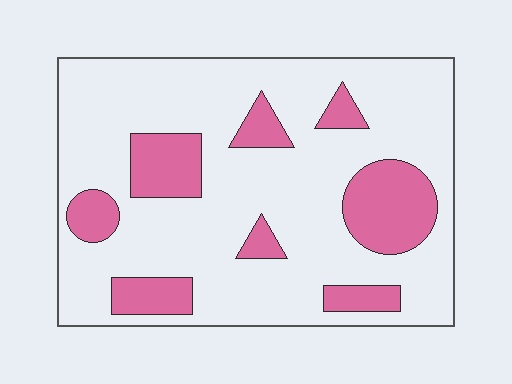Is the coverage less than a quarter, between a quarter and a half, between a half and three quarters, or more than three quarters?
Less than a quarter.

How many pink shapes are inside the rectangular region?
8.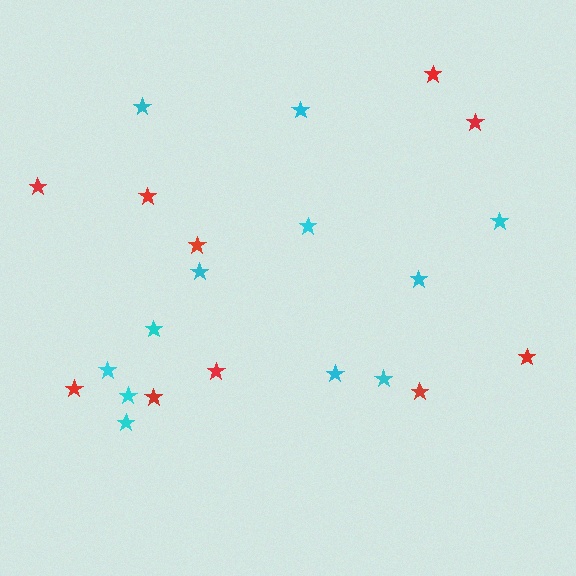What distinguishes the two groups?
There are 2 groups: one group of red stars (10) and one group of cyan stars (12).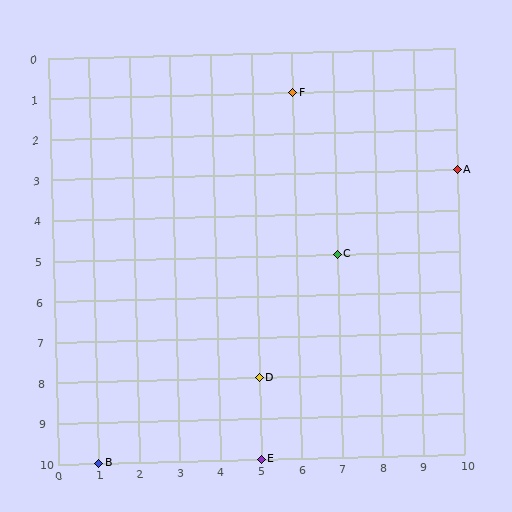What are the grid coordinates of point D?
Point D is at grid coordinates (5, 8).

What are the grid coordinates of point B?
Point B is at grid coordinates (1, 10).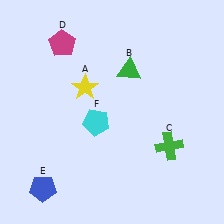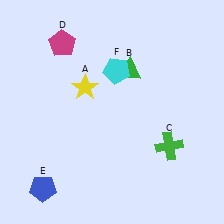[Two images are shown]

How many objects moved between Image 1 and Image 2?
1 object moved between the two images.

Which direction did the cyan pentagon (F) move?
The cyan pentagon (F) moved up.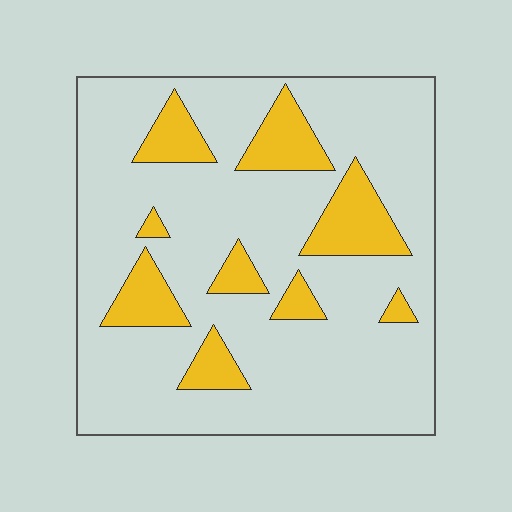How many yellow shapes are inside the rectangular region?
9.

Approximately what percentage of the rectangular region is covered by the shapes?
Approximately 20%.